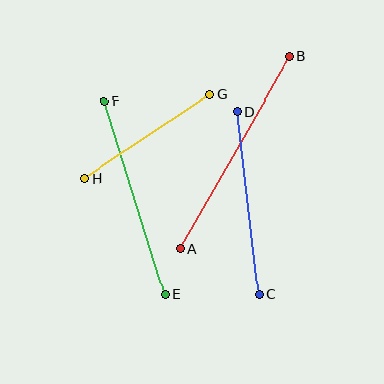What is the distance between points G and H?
The distance is approximately 151 pixels.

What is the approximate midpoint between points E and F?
The midpoint is at approximately (134, 198) pixels.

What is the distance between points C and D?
The distance is approximately 183 pixels.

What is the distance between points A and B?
The distance is approximately 221 pixels.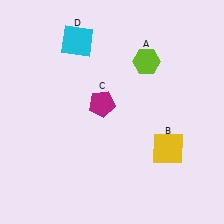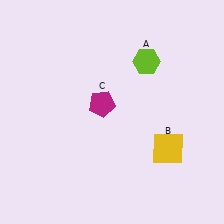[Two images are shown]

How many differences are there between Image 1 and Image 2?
There is 1 difference between the two images.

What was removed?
The cyan square (D) was removed in Image 2.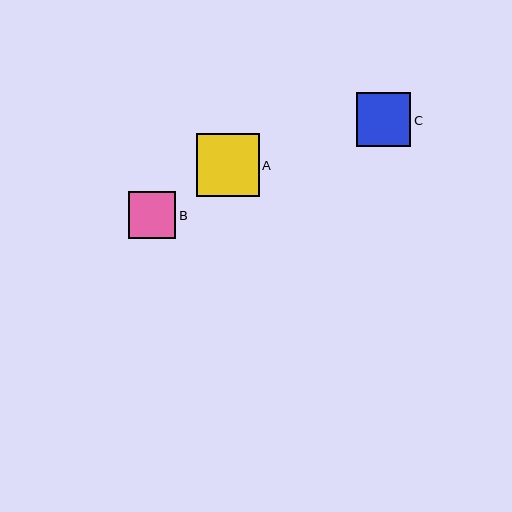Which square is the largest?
Square A is the largest with a size of approximately 63 pixels.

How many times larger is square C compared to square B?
Square C is approximately 1.2 times the size of square B.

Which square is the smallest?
Square B is the smallest with a size of approximately 47 pixels.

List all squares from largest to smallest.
From largest to smallest: A, C, B.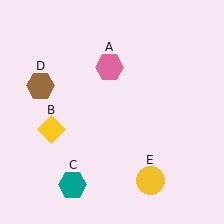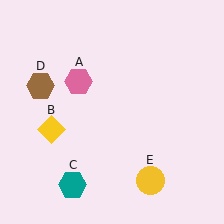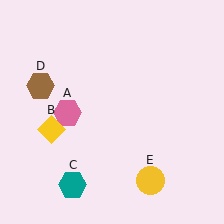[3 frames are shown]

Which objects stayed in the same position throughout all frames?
Yellow diamond (object B) and teal hexagon (object C) and brown hexagon (object D) and yellow circle (object E) remained stationary.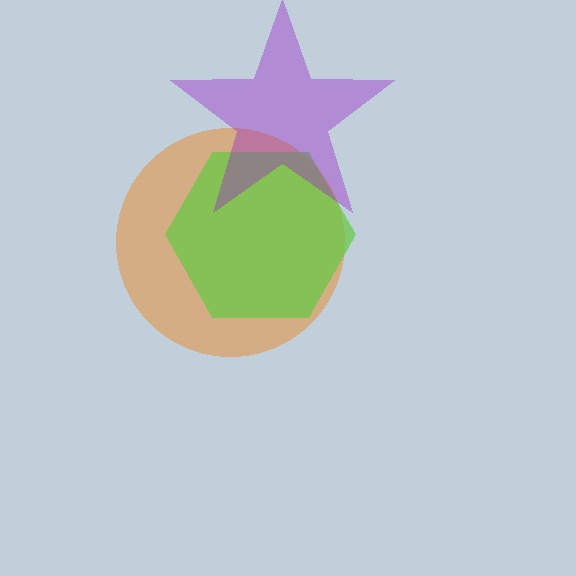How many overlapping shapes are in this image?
There are 3 overlapping shapes in the image.